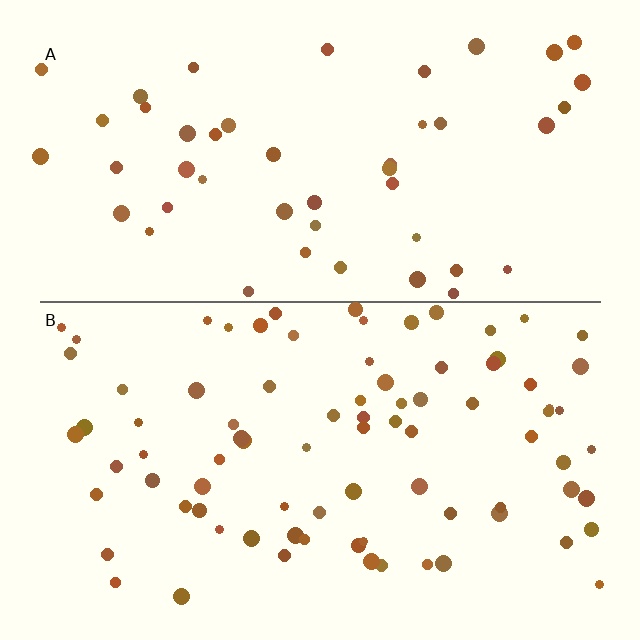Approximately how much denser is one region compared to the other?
Approximately 1.8× — region B over region A.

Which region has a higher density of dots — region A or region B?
B (the bottom).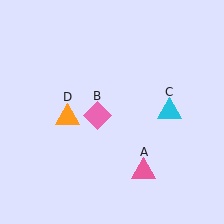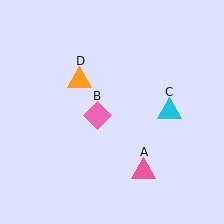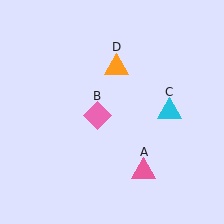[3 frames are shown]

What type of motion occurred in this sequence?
The orange triangle (object D) rotated clockwise around the center of the scene.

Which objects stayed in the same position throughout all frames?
Pink triangle (object A) and pink diamond (object B) and cyan triangle (object C) remained stationary.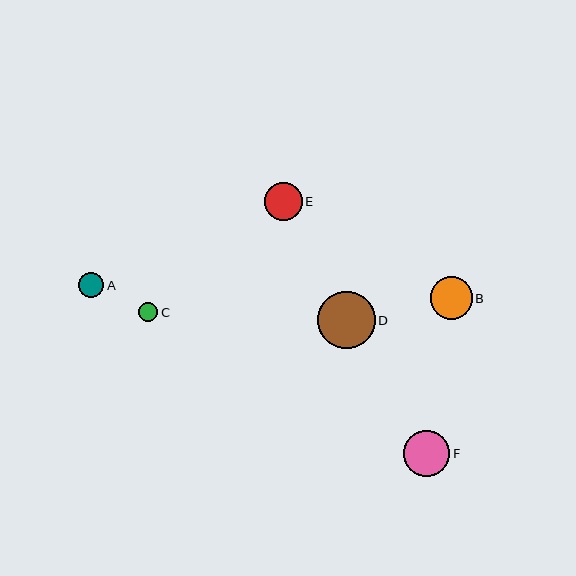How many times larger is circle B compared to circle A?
Circle B is approximately 1.7 times the size of circle A.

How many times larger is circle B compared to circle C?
Circle B is approximately 2.2 times the size of circle C.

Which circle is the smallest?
Circle C is the smallest with a size of approximately 19 pixels.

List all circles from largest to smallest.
From largest to smallest: D, F, B, E, A, C.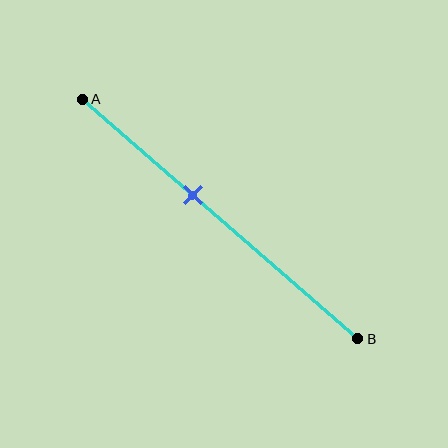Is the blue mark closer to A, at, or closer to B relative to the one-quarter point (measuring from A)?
The blue mark is closer to point B than the one-quarter point of segment AB.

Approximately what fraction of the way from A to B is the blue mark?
The blue mark is approximately 40% of the way from A to B.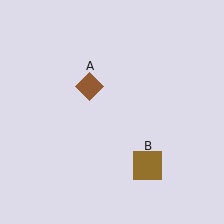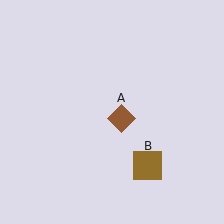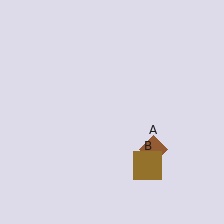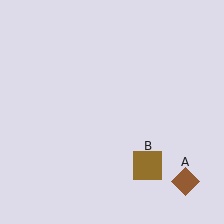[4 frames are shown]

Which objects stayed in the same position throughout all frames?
Brown square (object B) remained stationary.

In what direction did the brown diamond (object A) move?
The brown diamond (object A) moved down and to the right.